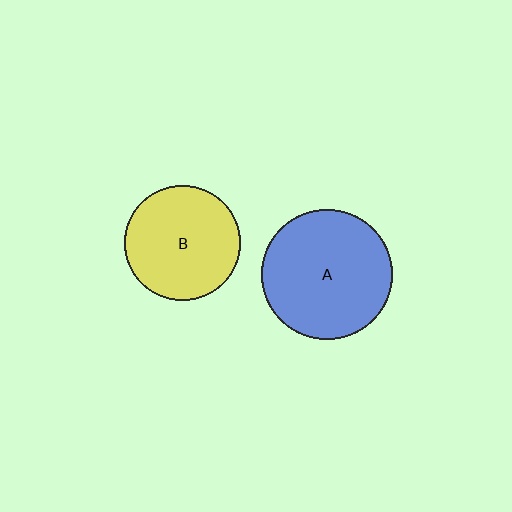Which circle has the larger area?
Circle A (blue).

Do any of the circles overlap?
No, none of the circles overlap.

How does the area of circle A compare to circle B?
Approximately 1.3 times.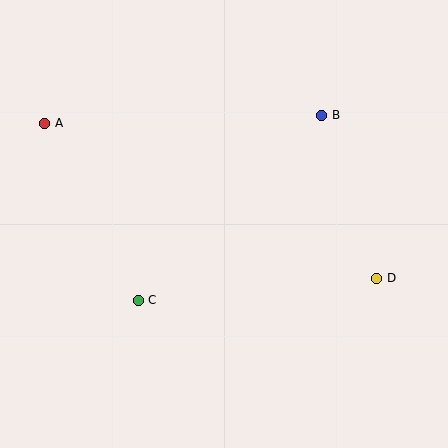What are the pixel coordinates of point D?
Point D is at (377, 278).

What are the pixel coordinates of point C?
Point C is at (138, 300).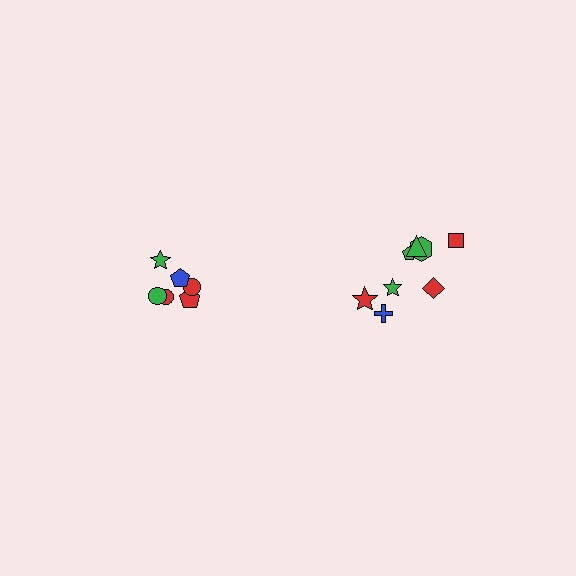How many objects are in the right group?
There are 8 objects.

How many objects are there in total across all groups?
There are 14 objects.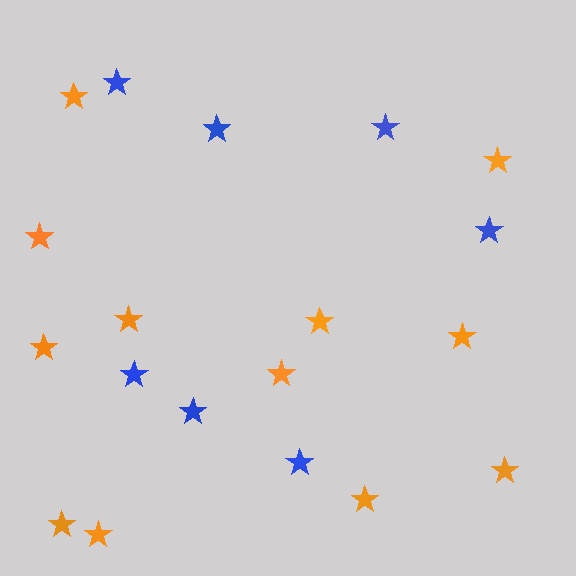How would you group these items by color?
There are 2 groups: one group of orange stars (12) and one group of blue stars (7).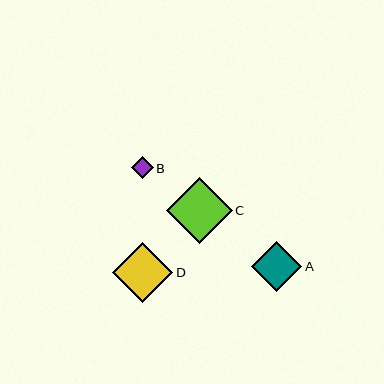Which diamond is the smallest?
Diamond B is the smallest with a size of approximately 22 pixels.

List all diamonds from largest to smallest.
From largest to smallest: C, D, A, B.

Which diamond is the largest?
Diamond C is the largest with a size of approximately 66 pixels.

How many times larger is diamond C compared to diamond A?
Diamond C is approximately 1.3 times the size of diamond A.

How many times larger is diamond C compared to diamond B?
Diamond C is approximately 3.0 times the size of diamond B.